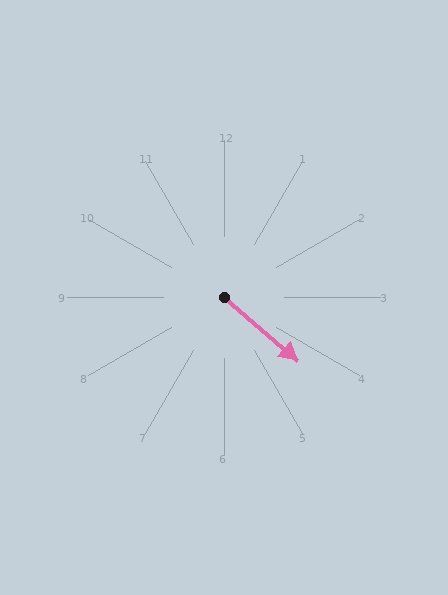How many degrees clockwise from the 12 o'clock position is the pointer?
Approximately 131 degrees.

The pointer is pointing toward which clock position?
Roughly 4 o'clock.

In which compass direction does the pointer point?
Southeast.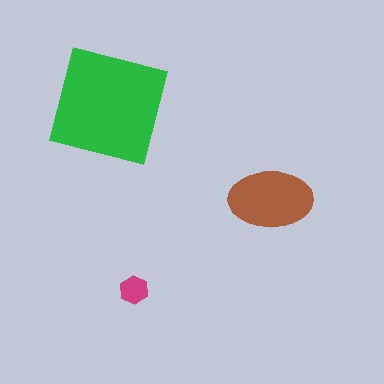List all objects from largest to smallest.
The green square, the brown ellipse, the magenta hexagon.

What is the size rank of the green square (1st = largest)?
1st.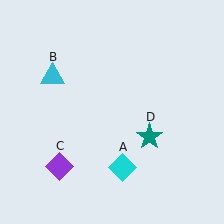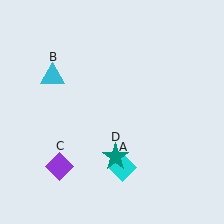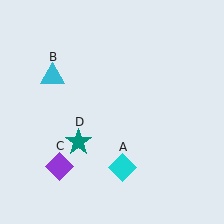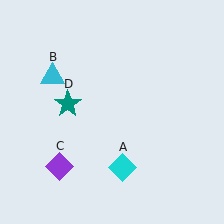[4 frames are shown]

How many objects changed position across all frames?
1 object changed position: teal star (object D).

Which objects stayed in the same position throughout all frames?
Cyan diamond (object A) and cyan triangle (object B) and purple diamond (object C) remained stationary.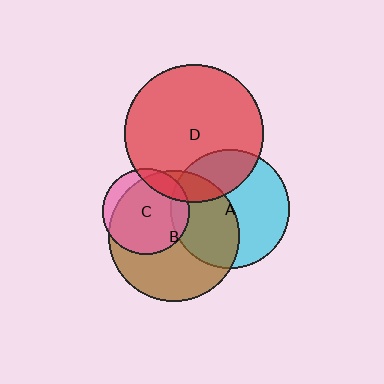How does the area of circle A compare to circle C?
Approximately 1.9 times.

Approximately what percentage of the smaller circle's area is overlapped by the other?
Approximately 85%.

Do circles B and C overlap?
Yes.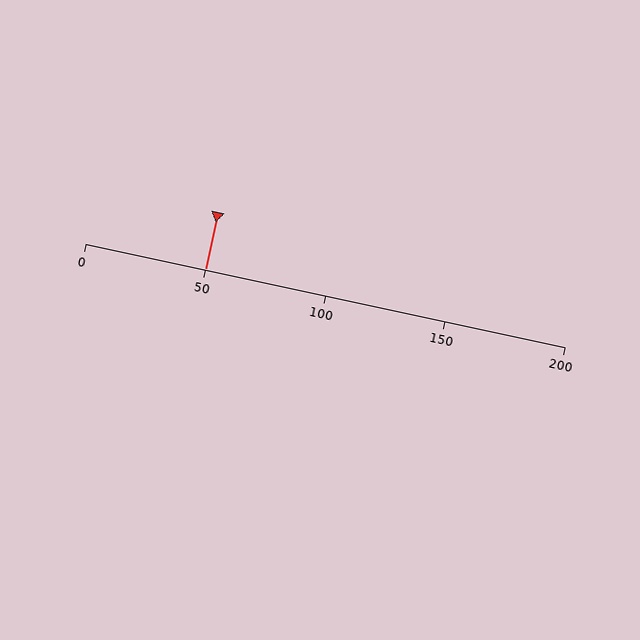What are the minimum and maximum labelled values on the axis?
The axis runs from 0 to 200.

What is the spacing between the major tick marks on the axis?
The major ticks are spaced 50 apart.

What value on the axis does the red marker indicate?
The marker indicates approximately 50.